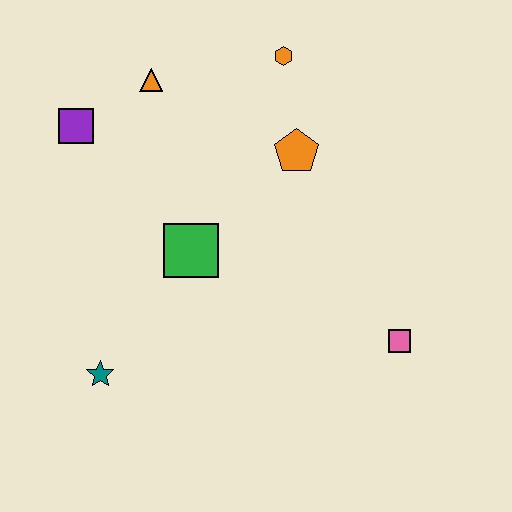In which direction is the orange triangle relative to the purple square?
The orange triangle is to the right of the purple square.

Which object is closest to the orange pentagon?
The orange hexagon is closest to the orange pentagon.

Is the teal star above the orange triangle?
No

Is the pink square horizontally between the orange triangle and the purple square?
No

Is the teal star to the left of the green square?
Yes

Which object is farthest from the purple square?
The pink square is farthest from the purple square.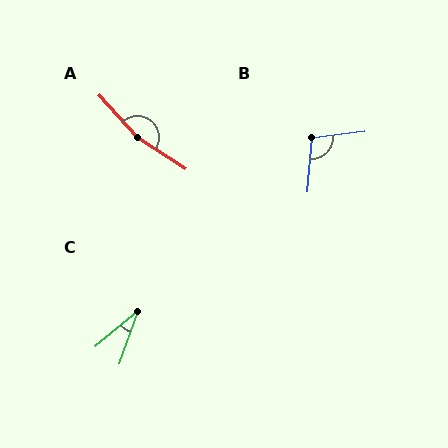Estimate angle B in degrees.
Approximately 102 degrees.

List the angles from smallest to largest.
C (30°), B (102°), A (165°).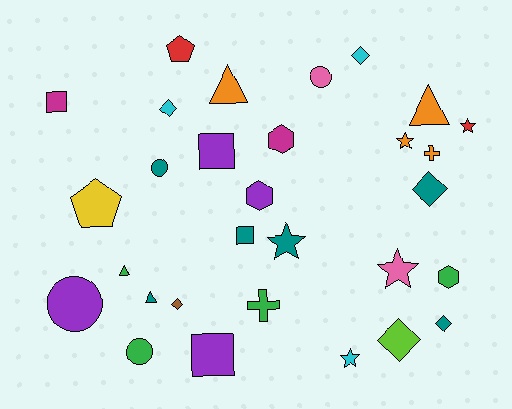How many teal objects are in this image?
There are 6 teal objects.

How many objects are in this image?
There are 30 objects.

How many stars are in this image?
There are 5 stars.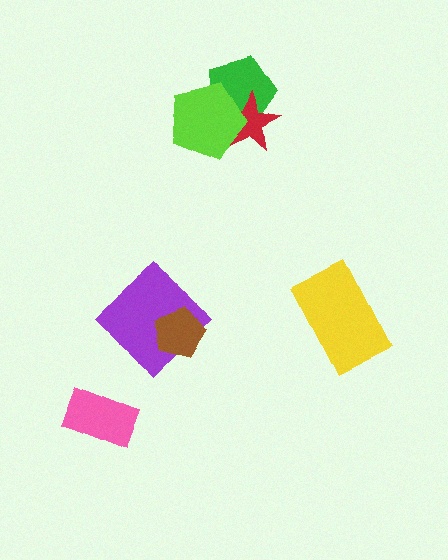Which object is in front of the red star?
The lime pentagon is in front of the red star.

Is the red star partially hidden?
Yes, it is partially covered by another shape.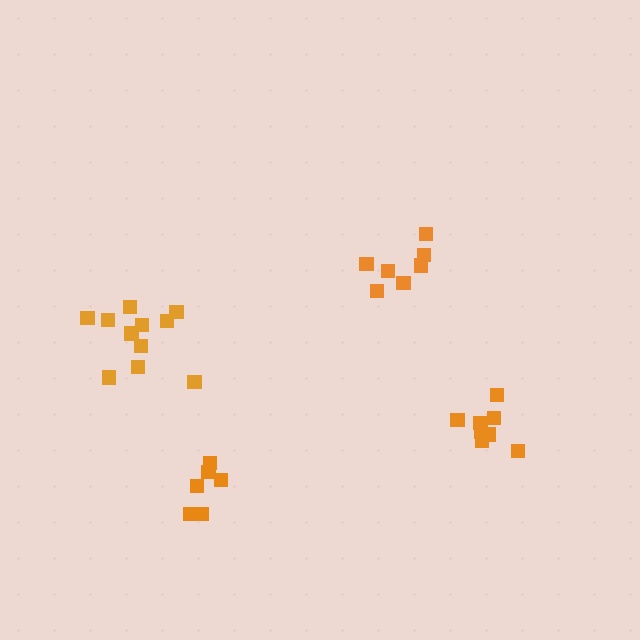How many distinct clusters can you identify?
There are 4 distinct clusters.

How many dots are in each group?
Group 1: 6 dots, Group 2: 7 dots, Group 3: 11 dots, Group 4: 9 dots (33 total).